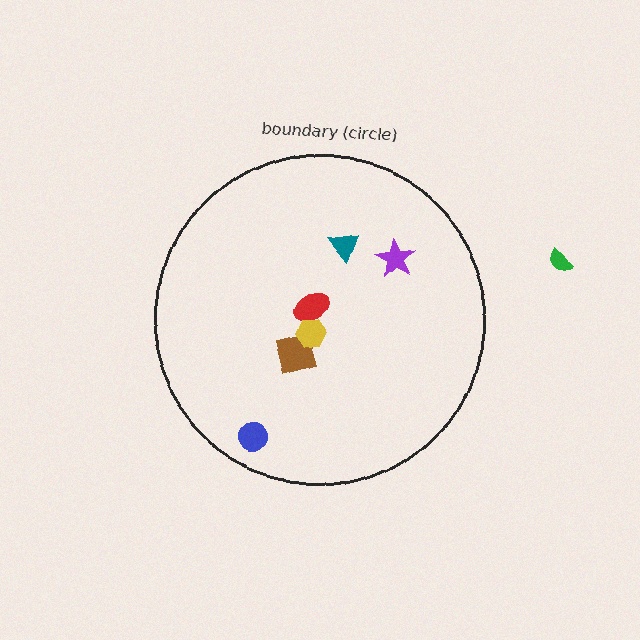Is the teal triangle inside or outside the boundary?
Inside.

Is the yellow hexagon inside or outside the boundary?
Inside.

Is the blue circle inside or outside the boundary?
Inside.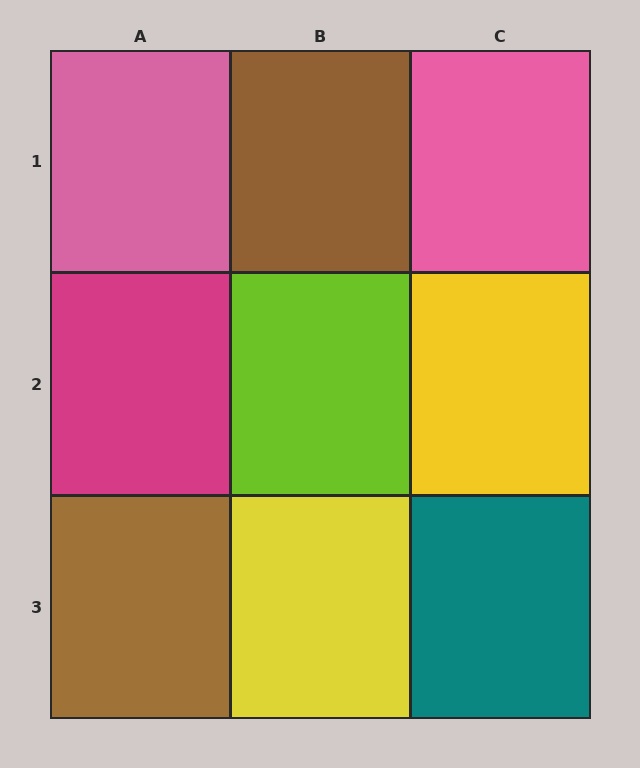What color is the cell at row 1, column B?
Brown.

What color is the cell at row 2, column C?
Yellow.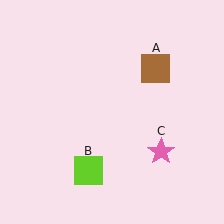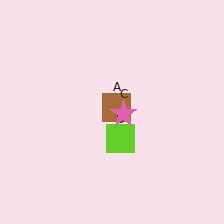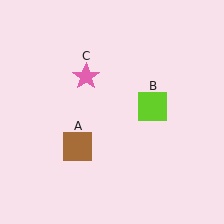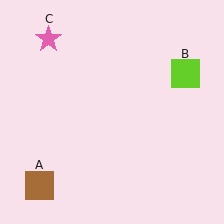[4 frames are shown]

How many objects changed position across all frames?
3 objects changed position: brown square (object A), lime square (object B), pink star (object C).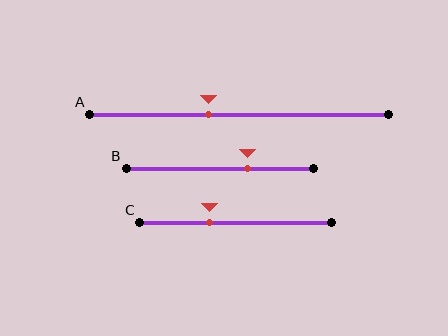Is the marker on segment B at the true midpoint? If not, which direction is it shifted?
No, the marker on segment B is shifted to the right by about 15% of the segment length.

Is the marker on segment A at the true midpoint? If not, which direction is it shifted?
No, the marker on segment A is shifted to the left by about 10% of the segment length.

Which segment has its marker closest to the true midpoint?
Segment A has its marker closest to the true midpoint.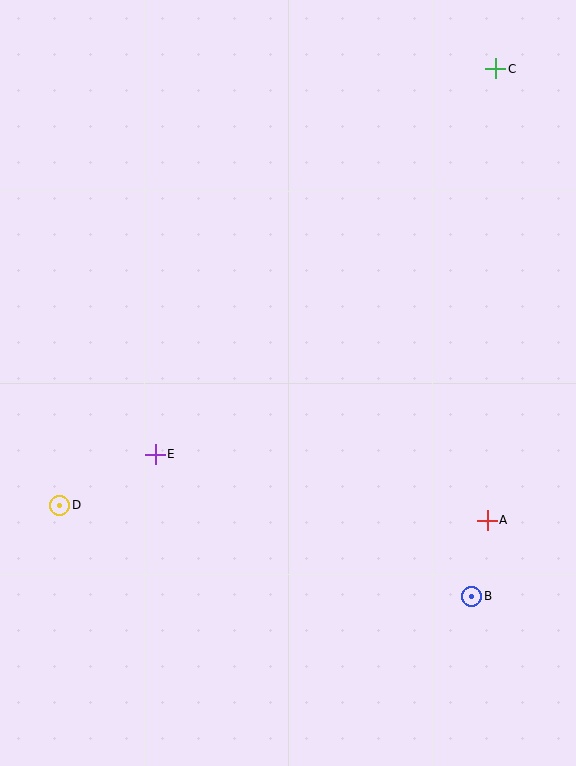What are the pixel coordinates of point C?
Point C is at (496, 69).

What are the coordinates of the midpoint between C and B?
The midpoint between C and B is at (484, 332).